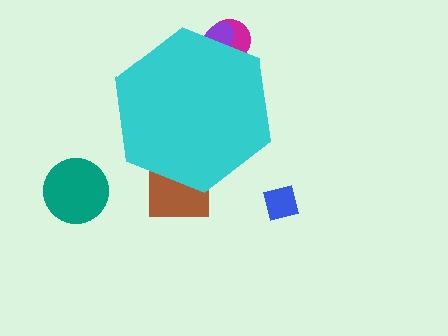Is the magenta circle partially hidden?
Yes, the magenta circle is partially hidden behind the cyan hexagon.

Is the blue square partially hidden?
No, the blue square is fully visible.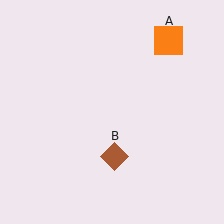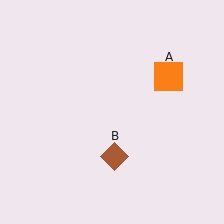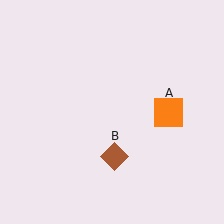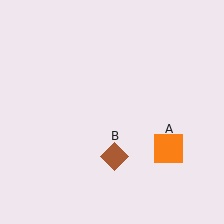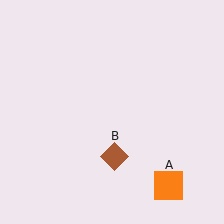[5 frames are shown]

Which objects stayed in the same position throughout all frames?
Brown diamond (object B) remained stationary.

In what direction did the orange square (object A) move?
The orange square (object A) moved down.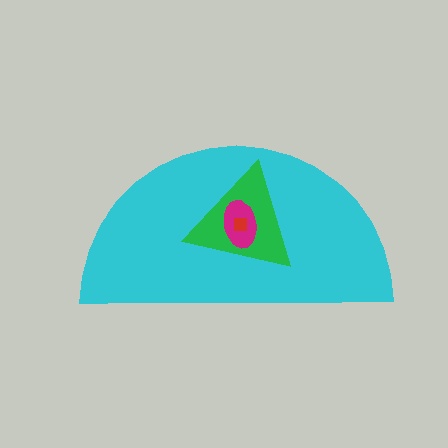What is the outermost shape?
The cyan semicircle.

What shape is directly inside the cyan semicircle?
The green triangle.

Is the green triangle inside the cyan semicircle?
Yes.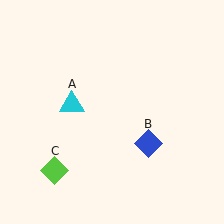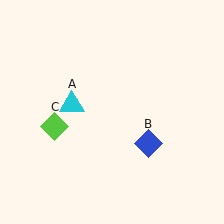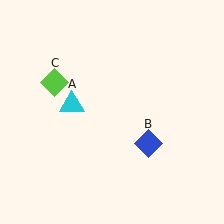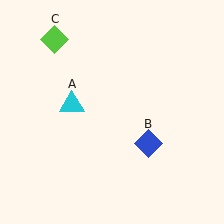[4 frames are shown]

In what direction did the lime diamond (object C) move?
The lime diamond (object C) moved up.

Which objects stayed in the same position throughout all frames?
Cyan triangle (object A) and blue diamond (object B) remained stationary.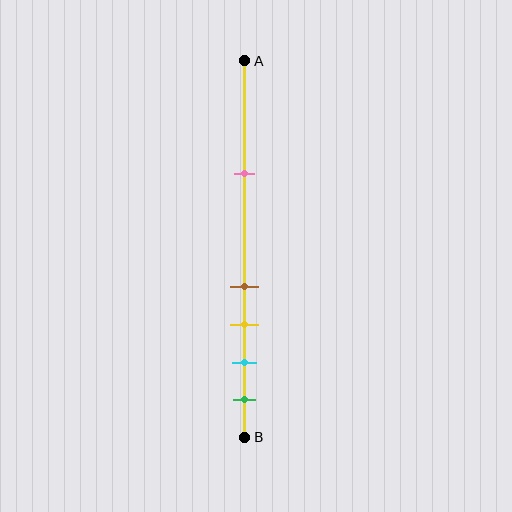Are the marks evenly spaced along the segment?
No, the marks are not evenly spaced.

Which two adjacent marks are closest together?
The brown and yellow marks are the closest adjacent pair.